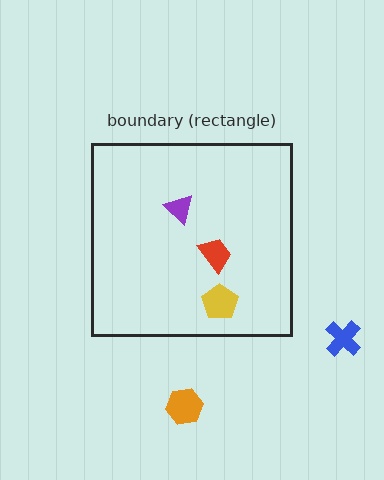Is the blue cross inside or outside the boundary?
Outside.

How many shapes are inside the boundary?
3 inside, 2 outside.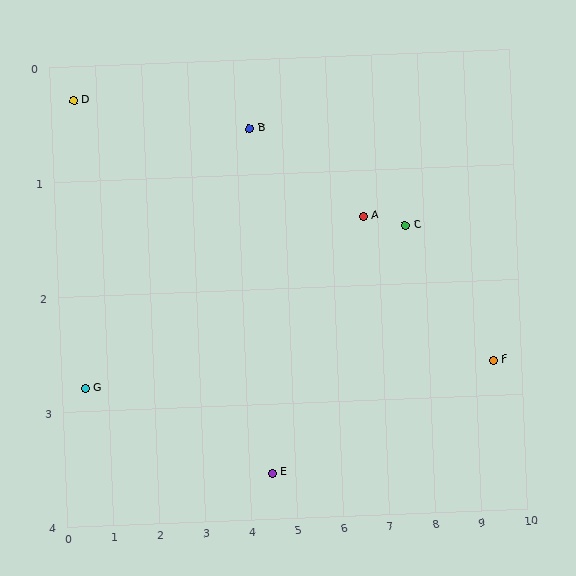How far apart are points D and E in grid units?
Points D and E are about 5.2 grid units apart.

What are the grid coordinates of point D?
Point D is at approximately (0.5, 0.3).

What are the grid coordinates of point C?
Point C is at approximately (7.6, 1.5).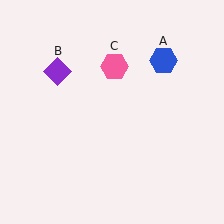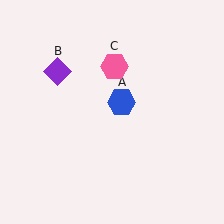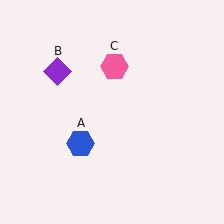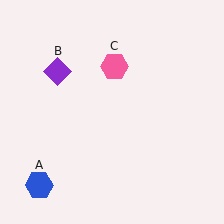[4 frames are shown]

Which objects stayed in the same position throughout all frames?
Purple diamond (object B) and pink hexagon (object C) remained stationary.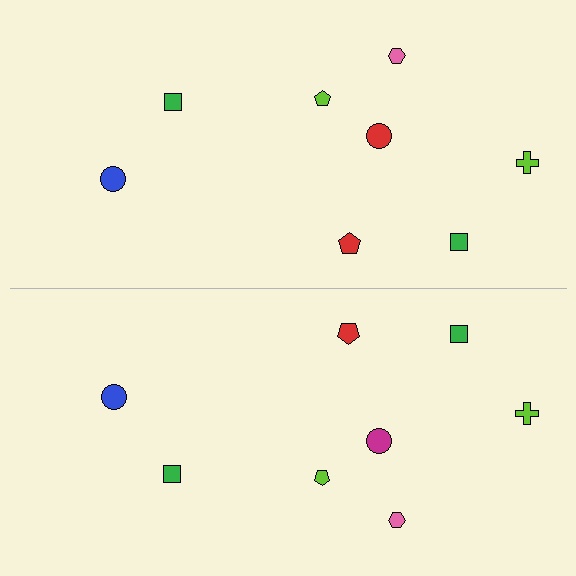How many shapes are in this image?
There are 16 shapes in this image.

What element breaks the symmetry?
The magenta circle on the bottom side breaks the symmetry — its mirror counterpart is red.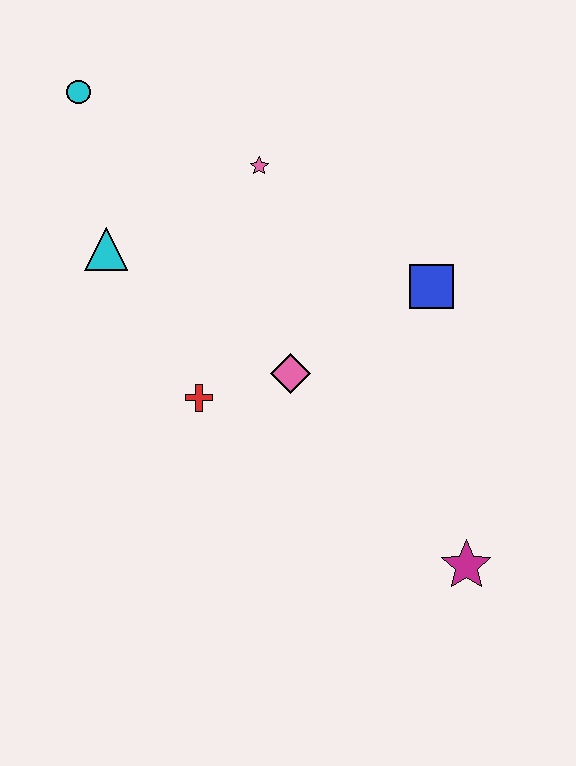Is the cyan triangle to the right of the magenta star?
No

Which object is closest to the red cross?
The pink diamond is closest to the red cross.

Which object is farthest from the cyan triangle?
The magenta star is farthest from the cyan triangle.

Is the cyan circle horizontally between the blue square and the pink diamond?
No